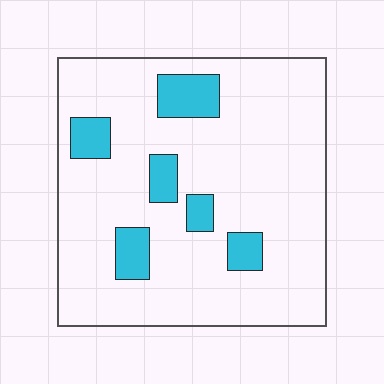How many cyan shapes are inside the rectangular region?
6.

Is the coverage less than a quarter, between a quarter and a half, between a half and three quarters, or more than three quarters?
Less than a quarter.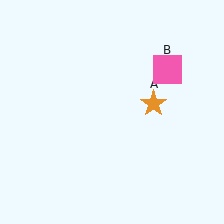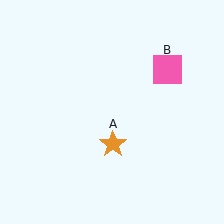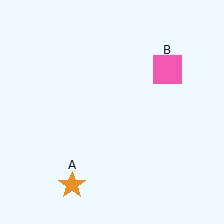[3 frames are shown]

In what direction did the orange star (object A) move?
The orange star (object A) moved down and to the left.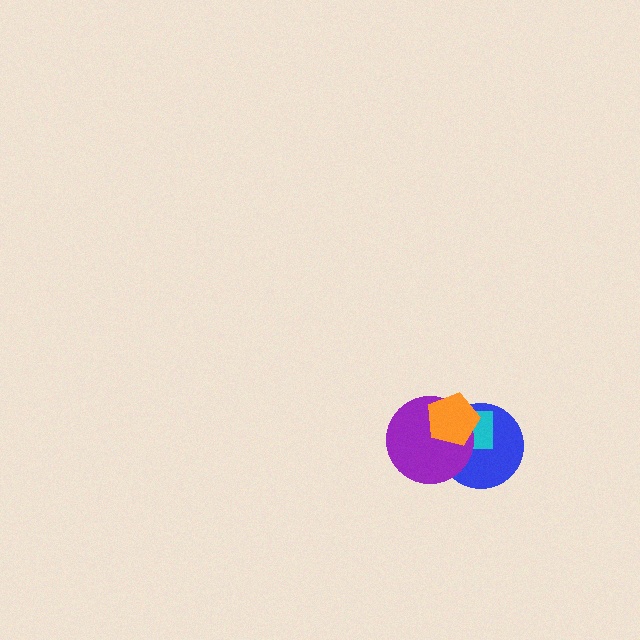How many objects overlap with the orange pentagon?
3 objects overlap with the orange pentagon.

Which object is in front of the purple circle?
The orange pentagon is in front of the purple circle.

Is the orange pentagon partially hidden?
No, no other shape covers it.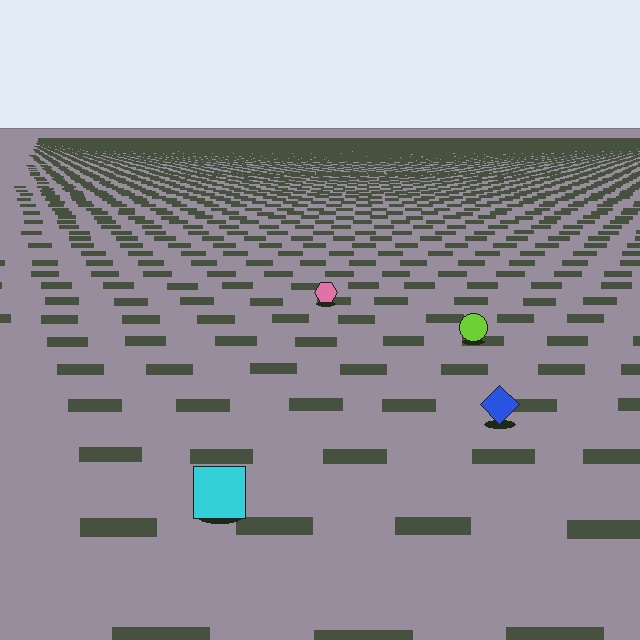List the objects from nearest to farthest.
From nearest to farthest: the cyan square, the blue diamond, the lime circle, the pink hexagon.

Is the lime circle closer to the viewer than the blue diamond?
No. The blue diamond is closer — you can tell from the texture gradient: the ground texture is coarser near it.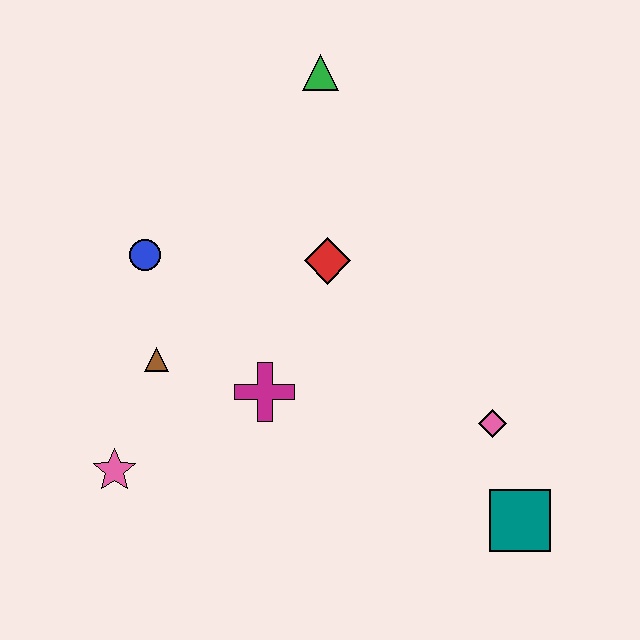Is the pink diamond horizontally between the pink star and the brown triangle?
No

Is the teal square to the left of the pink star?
No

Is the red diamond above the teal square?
Yes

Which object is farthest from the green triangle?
The teal square is farthest from the green triangle.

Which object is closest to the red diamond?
The magenta cross is closest to the red diamond.